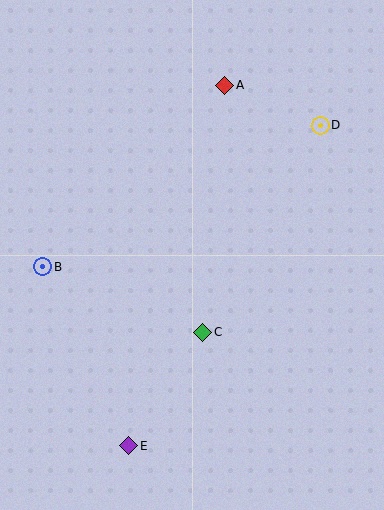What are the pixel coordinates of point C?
Point C is at (203, 332).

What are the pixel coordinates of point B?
Point B is at (43, 267).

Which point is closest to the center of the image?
Point C at (203, 332) is closest to the center.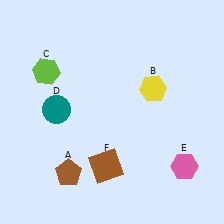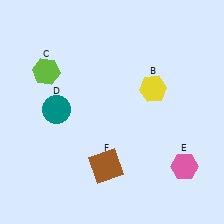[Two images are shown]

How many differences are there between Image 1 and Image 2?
There is 1 difference between the two images.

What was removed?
The brown pentagon (A) was removed in Image 2.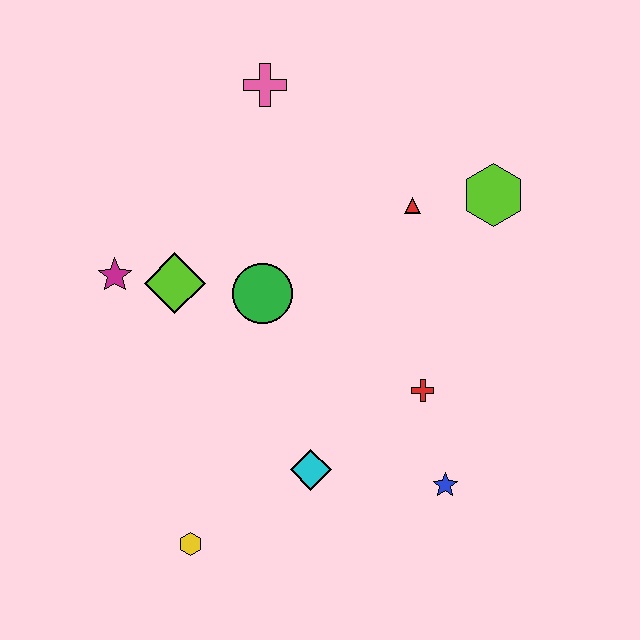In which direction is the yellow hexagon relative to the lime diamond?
The yellow hexagon is below the lime diamond.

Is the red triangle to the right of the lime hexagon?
No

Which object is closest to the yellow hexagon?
The cyan diamond is closest to the yellow hexagon.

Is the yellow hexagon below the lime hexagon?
Yes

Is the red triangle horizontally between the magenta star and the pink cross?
No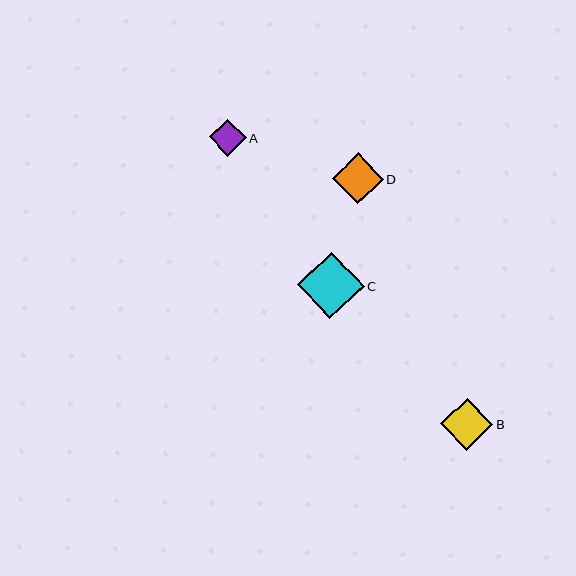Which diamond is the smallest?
Diamond A is the smallest with a size of approximately 37 pixels.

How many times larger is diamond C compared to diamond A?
Diamond C is approximately 1.8 times the size of diamond A.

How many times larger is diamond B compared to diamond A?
Diamond B is approximately 1.4 times the size of diamond A.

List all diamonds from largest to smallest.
From largest to smallest: C, B, D, A.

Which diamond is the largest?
Diamond C is the largest with a size of approximately 67 pixels.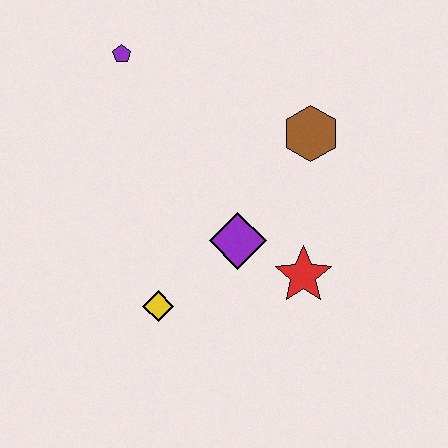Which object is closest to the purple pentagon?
The brown hexagon is closest to the purple pentagon.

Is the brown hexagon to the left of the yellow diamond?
No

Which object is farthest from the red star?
The purple pentagon is farthest from the red star.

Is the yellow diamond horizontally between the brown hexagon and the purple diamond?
No